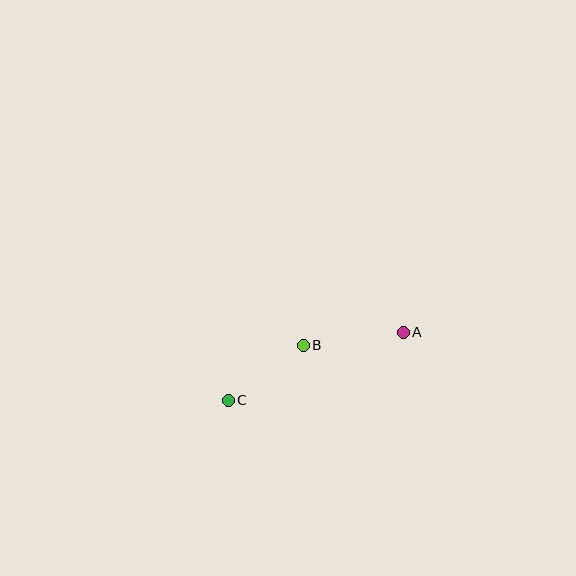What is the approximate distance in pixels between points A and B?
The distance between A and B is approximately 101 pixels.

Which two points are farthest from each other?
Points A and C are farthest from each other.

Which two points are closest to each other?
Points B and C are closest to each other.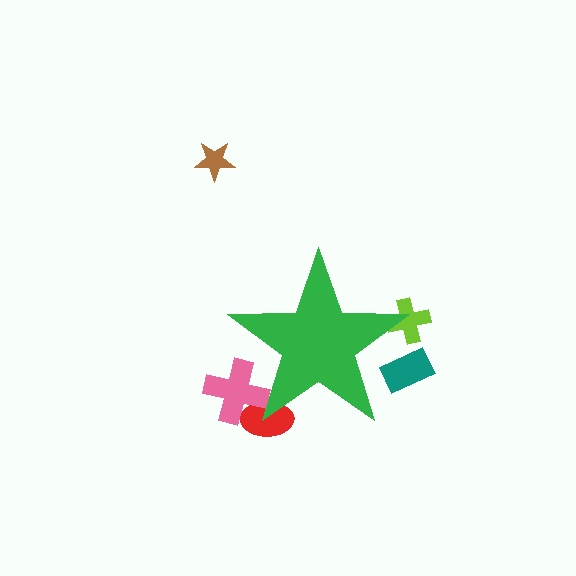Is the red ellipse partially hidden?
Yes, the red ellipse is partially hidden behind the green star.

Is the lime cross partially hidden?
Yes, the lime cross is partially hidden behind the green star.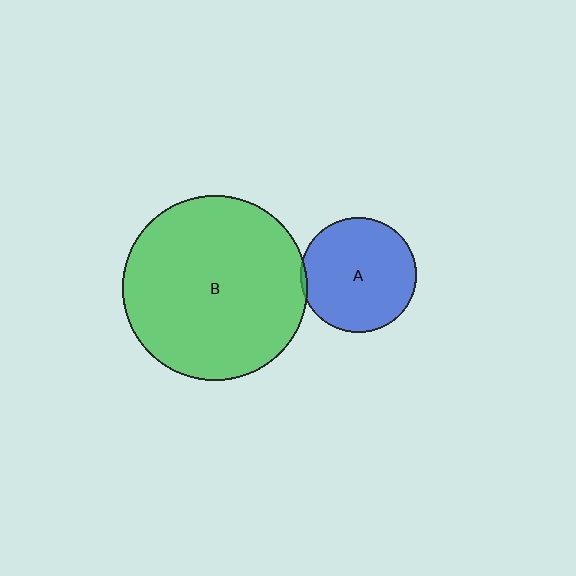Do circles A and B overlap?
Yes.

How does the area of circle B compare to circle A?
Approximately 2.6 times.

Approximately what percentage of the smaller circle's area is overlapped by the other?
Approximately 5%.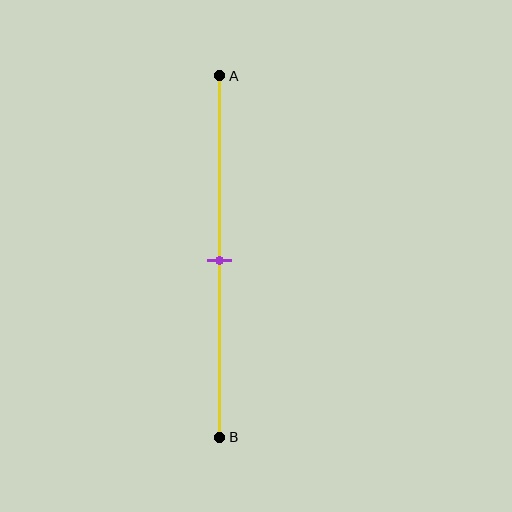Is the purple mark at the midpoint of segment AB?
Yes, the mark is approximately at the midpoint.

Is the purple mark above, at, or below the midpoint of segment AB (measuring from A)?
The purple mark is approximately at the midpoint of segment AB.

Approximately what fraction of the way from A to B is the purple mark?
The purple mark is approximately 50% of the way from A to B.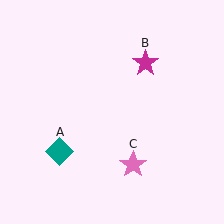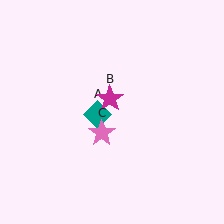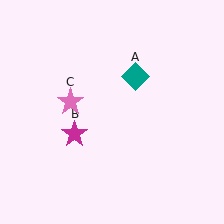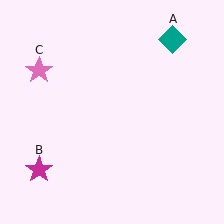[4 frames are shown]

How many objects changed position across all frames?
3 objects changed position: teal diamond (object A), magenta star (object B), pink star (object C).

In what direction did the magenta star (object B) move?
The magenta star (object B) moved down and to the left.